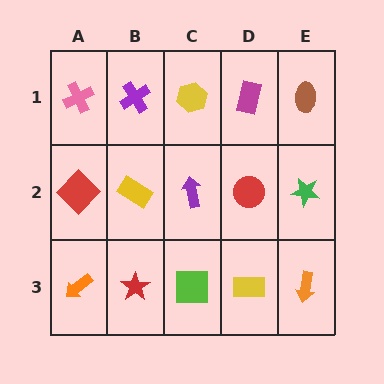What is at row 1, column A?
A pink cross.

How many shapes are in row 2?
5 shapes.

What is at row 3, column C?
A lime square.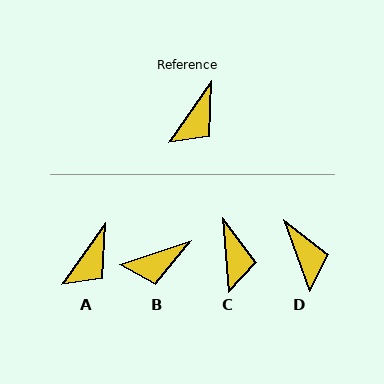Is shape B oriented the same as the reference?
No, it is off by about 36 degrees.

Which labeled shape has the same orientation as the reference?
A.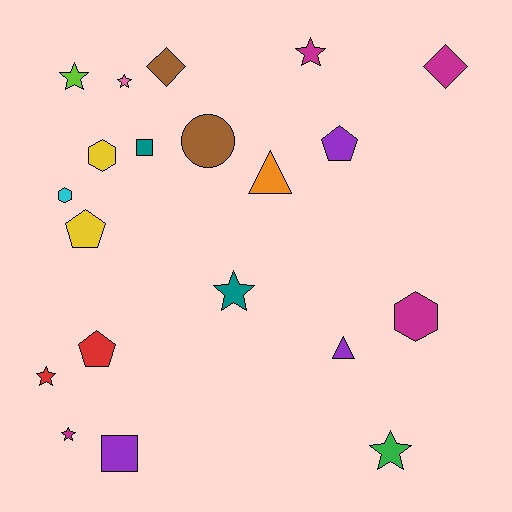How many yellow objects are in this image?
There are 2 yellow objects.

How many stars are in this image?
There are 7 stars.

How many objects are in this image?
There are 20 objects.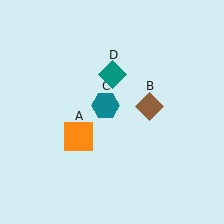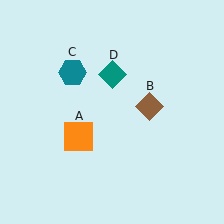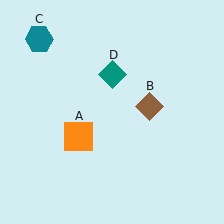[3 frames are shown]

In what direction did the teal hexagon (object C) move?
The teal hexagon (object C) moved up and to the left.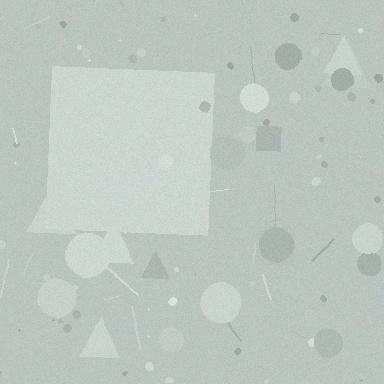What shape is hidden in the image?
A square is hidden in the image.